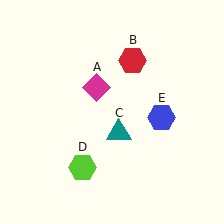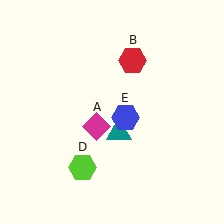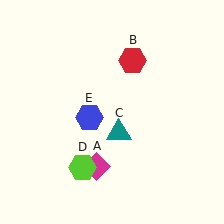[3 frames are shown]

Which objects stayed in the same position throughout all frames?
Red hexagon (object B) and teal triangle (object C) and lime hexagon (object D) remained stationary.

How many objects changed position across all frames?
2 objects changed position: magenta diamond (object A), blue hexagon (object E).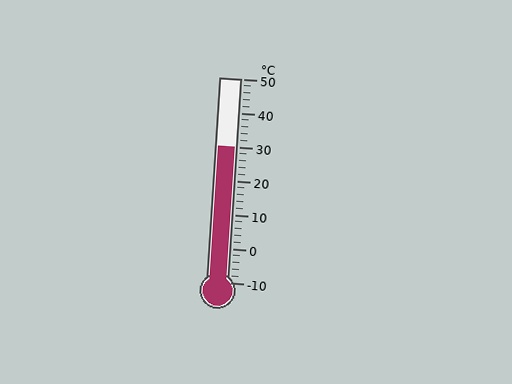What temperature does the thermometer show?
The thermometer shows approximately 30°C.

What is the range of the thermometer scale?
The thermometer scale ranges from -10°C to 50°C.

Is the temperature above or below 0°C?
The temperature is above 0°C.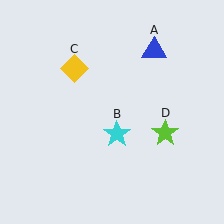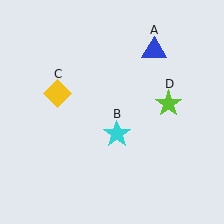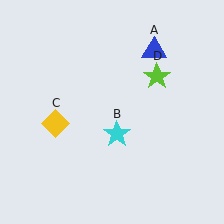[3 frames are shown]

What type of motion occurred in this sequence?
The yellow diamond (object C), lime star (object D) rotated counterclockwise around the center of the scene.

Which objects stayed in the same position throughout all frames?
Blue triangle (object A) and cyan star (object B) remained stationary.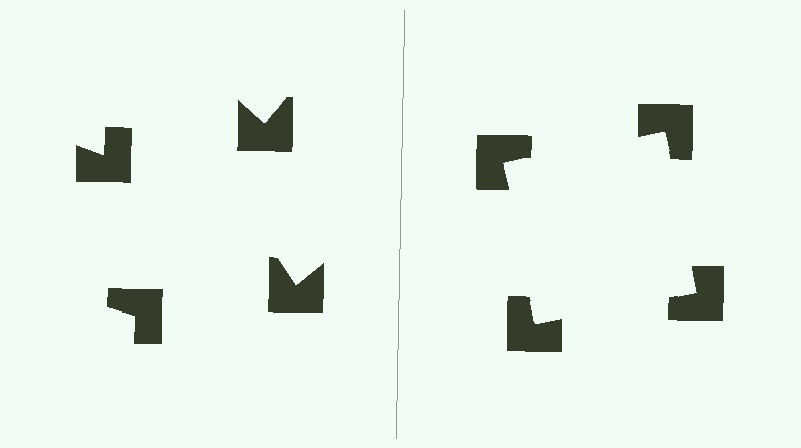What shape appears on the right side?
An illusory square.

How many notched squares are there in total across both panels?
8 — 4 on each side.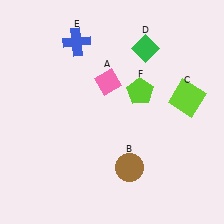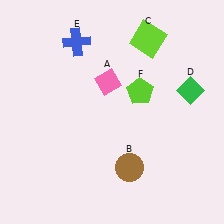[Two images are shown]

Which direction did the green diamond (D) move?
The green diamond (D) moved right.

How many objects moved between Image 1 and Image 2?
2 objects moved between the two images.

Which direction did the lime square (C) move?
The lime square (C) moved up.